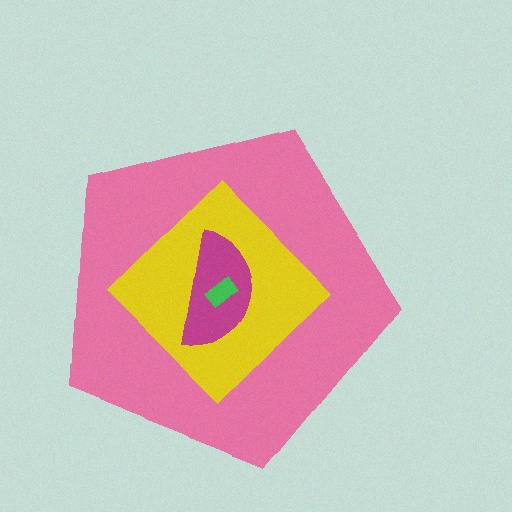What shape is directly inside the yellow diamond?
The magenta semicircle.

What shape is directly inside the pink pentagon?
The yellow diamond.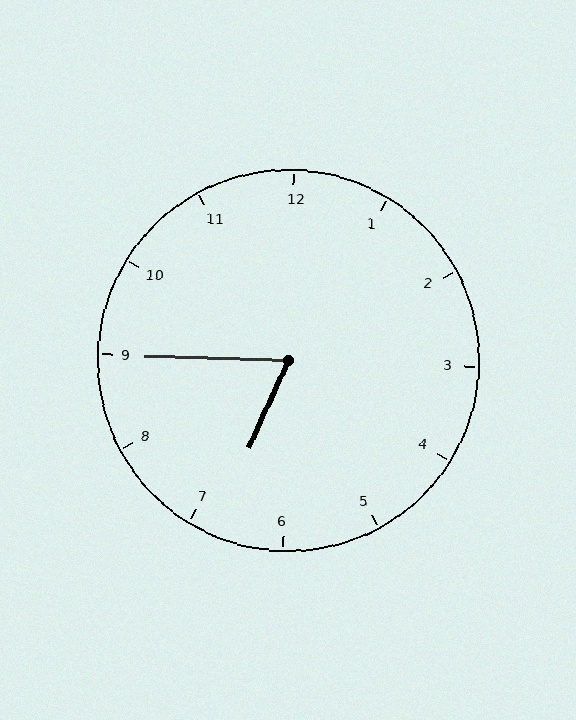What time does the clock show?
6:45.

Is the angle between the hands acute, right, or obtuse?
It is acute.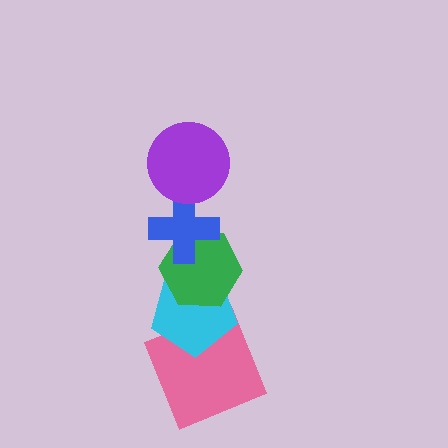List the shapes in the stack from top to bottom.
From top to bottom: the purple circle, the blue cross, the green hexagon, the cyan pentagon, the pink square.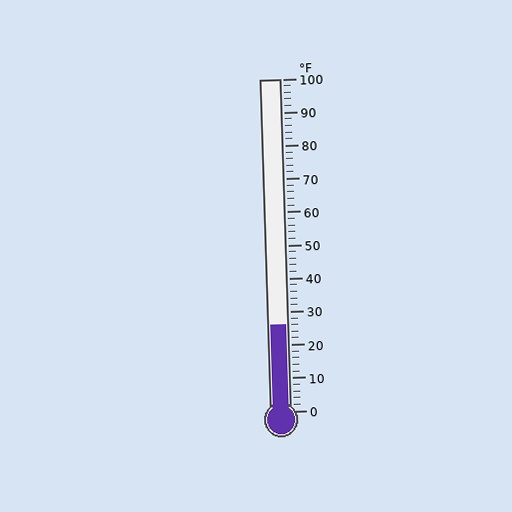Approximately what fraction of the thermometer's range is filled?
The thermometer is filled to approximately 25% of its range.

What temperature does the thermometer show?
The thermometer shows approximately 26°F.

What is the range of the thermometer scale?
The thermometer scale ranges from 0°F to 100°F.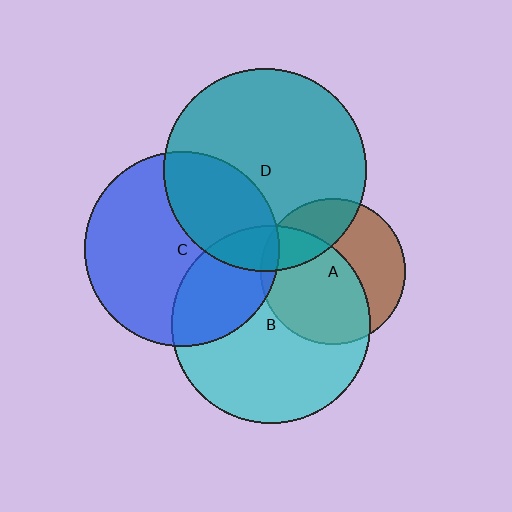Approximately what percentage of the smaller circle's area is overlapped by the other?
Approximately 15%.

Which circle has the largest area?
Circle D (teal).